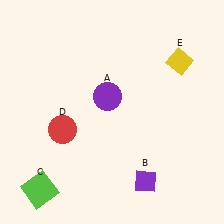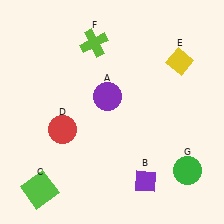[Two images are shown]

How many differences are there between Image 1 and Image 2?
There are 2 differences between the two images.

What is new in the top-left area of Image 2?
A lime cross (F) was added in the top-left area of Image 2.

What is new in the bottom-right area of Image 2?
A green circle (G) was added in the bottom-right area of Image 2.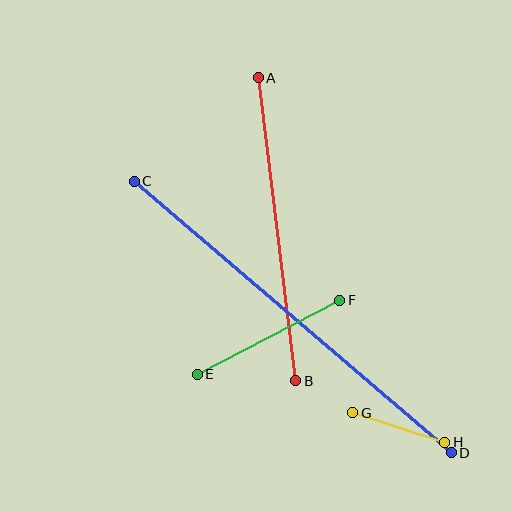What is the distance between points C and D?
The distance is approximately 417 pixels.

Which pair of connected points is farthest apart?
Points C and D are farthest apart.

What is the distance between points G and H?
The distance is approximately 97 pixels.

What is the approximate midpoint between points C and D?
The midpoint is at approximately (293, 317) pixels.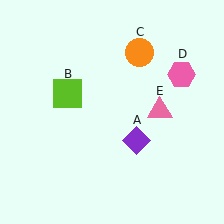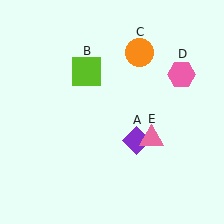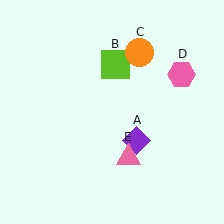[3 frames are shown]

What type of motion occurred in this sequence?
The lime square (object B), pink triangle (object E) rotated clockwise around the center of the scene.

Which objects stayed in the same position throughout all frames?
Purple diamond (object A) and orange circle (object C) and pink hexagon (object D) remained stationary.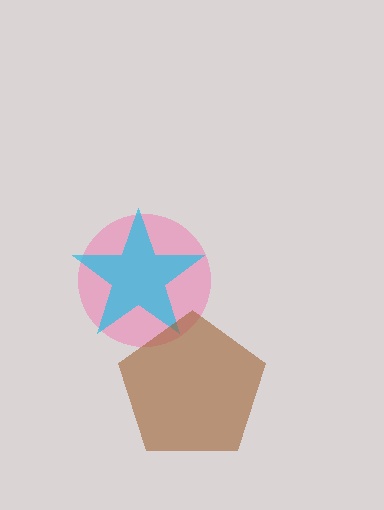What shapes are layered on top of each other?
The layered shapes are: a pink circle, a cyan star, a brown pentagon.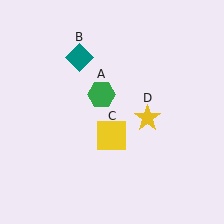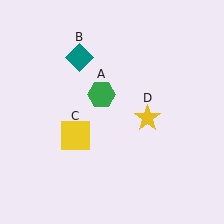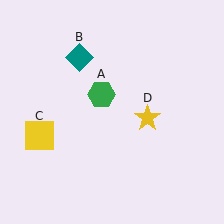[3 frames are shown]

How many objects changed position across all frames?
1 object changed position: yellow square (object C).